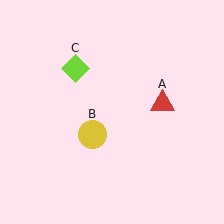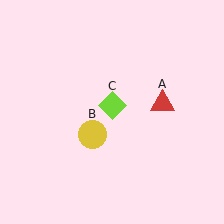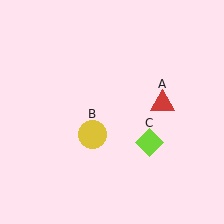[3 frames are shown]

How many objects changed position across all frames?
1 object changed position: lime diamond (object C).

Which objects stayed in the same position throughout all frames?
Red triangle (object A) and yellow circle (object B) remained stationary.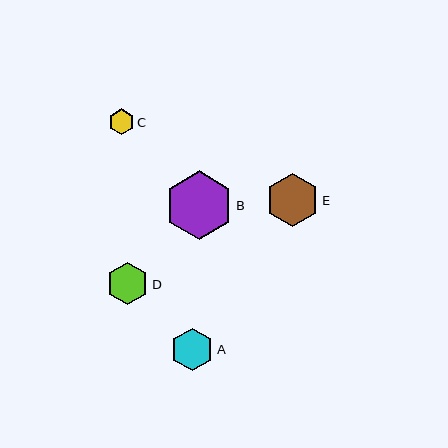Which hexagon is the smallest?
Hexagon C is the smallest with a size of approximately 26 pixels.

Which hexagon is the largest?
Hexagon B is the largest with a size of approximately 69 pixels.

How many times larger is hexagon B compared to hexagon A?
Hexagon B is approximately 1.6 times the size of hexagon A.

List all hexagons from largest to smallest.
From largest to smallest: B, E, A, D, C.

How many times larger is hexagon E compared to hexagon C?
Hexagon E is approximately 2.1 times the size of hexagon C.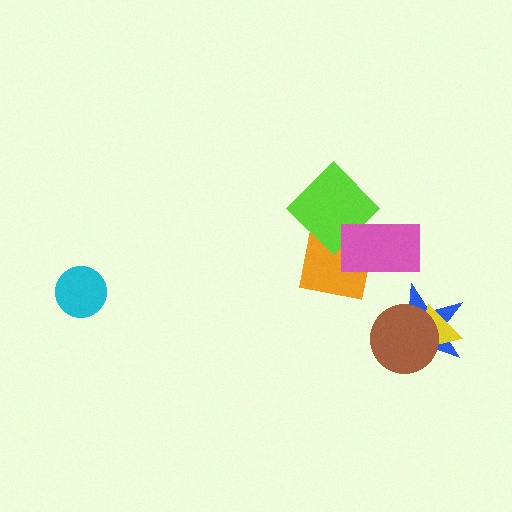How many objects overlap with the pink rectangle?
2 objects overlap with the pink rectangle.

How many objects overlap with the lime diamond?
2 objects overlap with the lime diamond.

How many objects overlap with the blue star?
2 objects overlap with the blue star.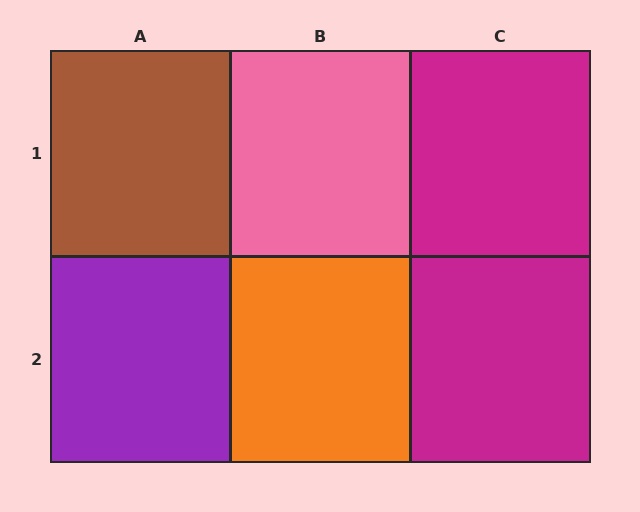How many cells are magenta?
2 cells are magenta.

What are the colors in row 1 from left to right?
Brown, pink, magenta.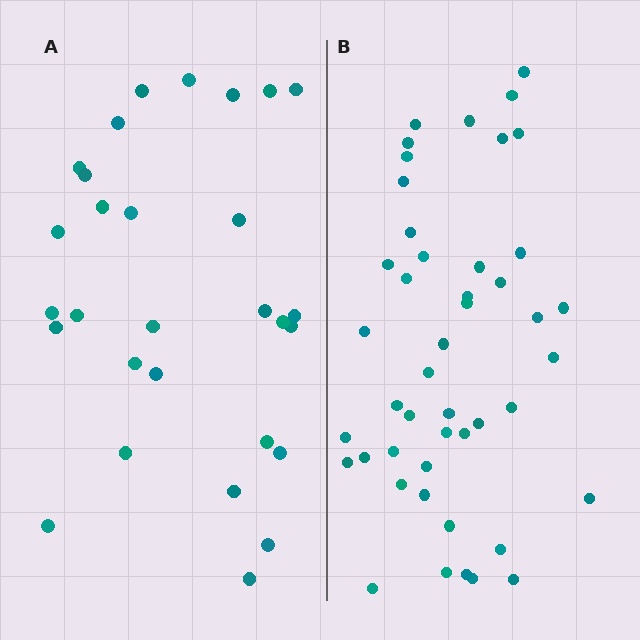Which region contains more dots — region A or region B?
Region B (the right region) has more dots.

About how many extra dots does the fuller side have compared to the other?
Region B has approximately 15 more dots than region A.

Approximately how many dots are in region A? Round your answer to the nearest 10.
About 30 dots. (The exact count is 29, which rounds to 30.)